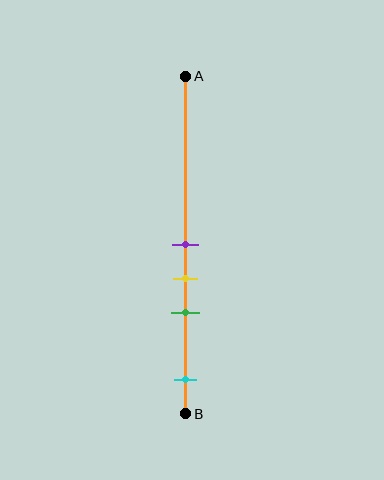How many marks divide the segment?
There are 4 marks dividing the segment.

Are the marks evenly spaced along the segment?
No, the marks are not evenly spaced.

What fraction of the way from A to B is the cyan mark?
The cyan mark is approximately 90% (0.9) of the way from A to B.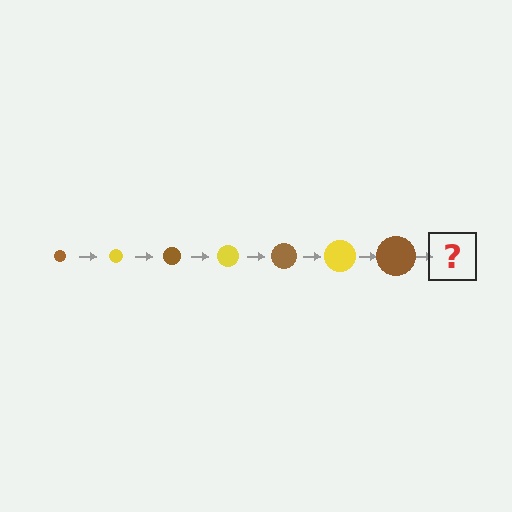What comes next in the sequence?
The next element should be a yellow circle, larger than the previous one.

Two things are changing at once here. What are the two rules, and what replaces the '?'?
The two rules are that the circle grows larger each step and the color cycles through brown and yellow. The '?' should be a yellow circle, larger than the previous one.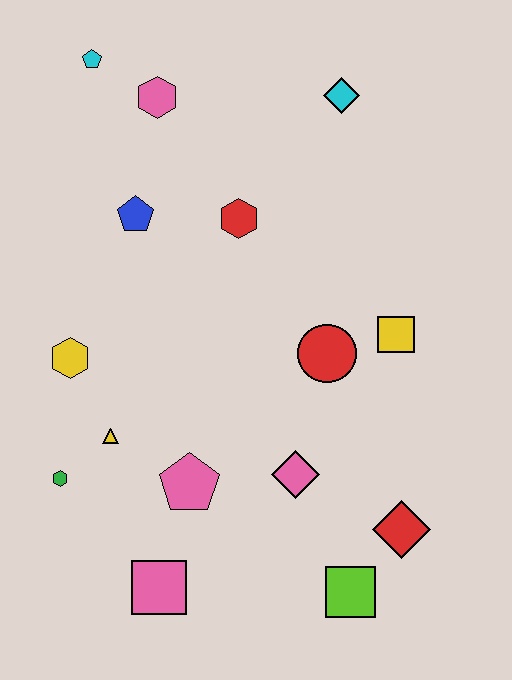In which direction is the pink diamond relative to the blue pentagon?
The pink diamond is below the blue pentagon.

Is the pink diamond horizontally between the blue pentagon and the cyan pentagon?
No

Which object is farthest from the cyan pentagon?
The lime square is farthest from the cyan pentagon.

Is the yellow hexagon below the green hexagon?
No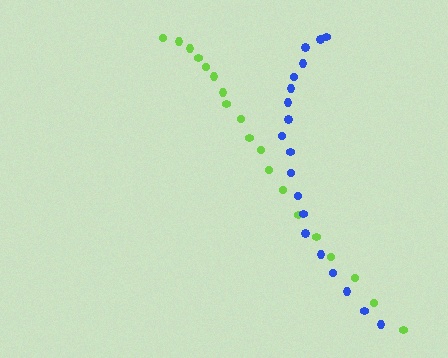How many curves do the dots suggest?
There are 2 distinct paths.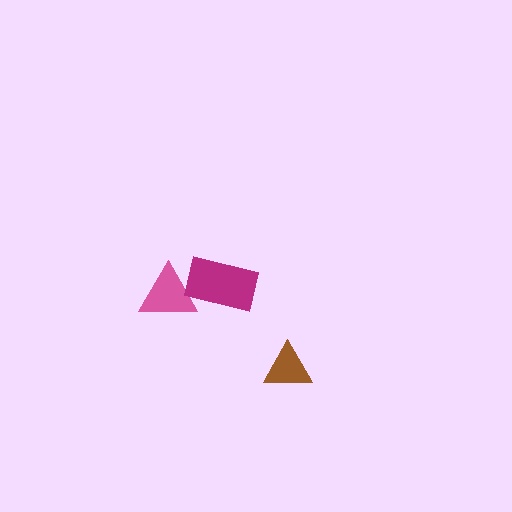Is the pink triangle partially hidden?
Yes, it is partially covered by another shape.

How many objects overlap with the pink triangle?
1 object overlaps with the pink triangle.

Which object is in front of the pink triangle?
The magenta rectangle is in front of the pink triangle.